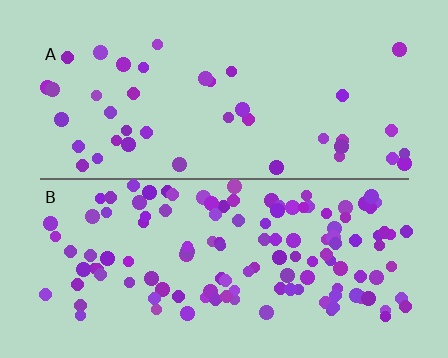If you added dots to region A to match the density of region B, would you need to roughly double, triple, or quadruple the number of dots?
Approximately triple.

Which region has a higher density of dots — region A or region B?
B (the bottom).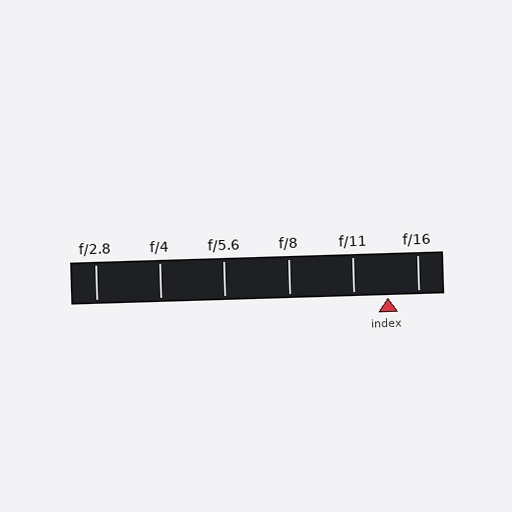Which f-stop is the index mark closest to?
The index mark is closest to f/16.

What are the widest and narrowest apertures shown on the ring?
The widest aperture shown is f/2.8 and the narrowest is f/16.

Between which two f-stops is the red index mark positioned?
The index mark is between f/11 and f/16.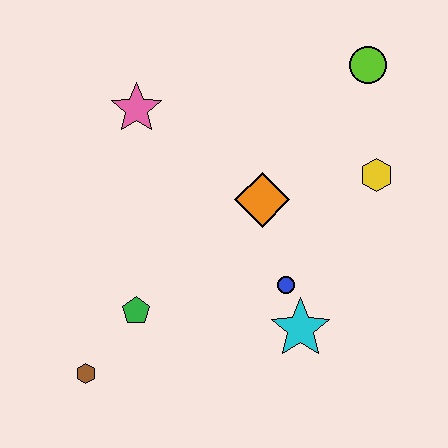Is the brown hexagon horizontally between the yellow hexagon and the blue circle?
No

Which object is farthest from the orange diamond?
The brown hexagon is farthest from the orange diamond.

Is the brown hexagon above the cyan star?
No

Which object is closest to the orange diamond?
The blue circle is closest to the orange diamond.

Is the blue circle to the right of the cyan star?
No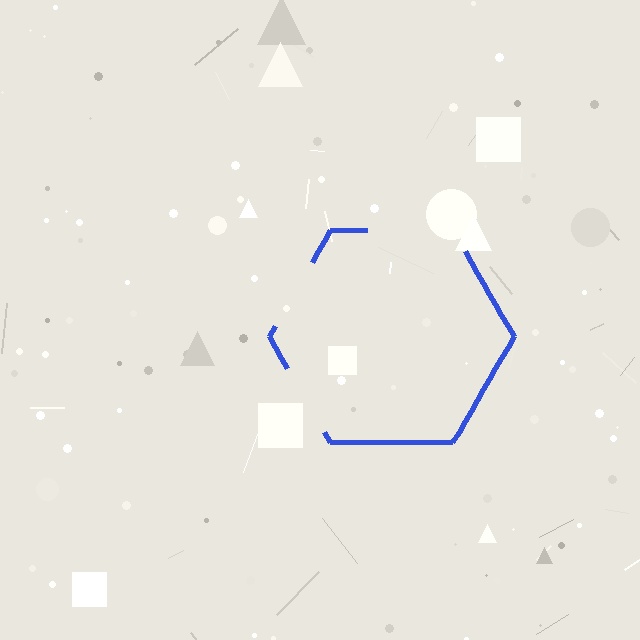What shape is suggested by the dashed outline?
The dashed outline suggests a hexagon.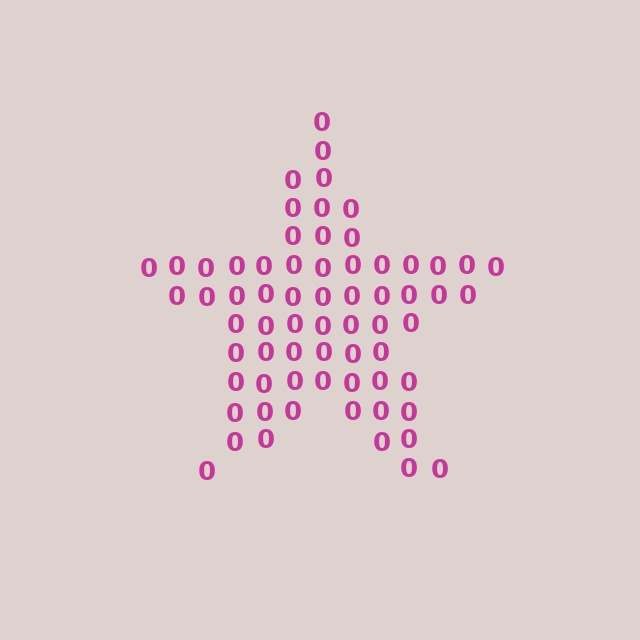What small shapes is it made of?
It is made of small digit 0's.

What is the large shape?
The large shape is a star.